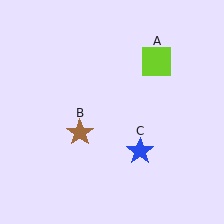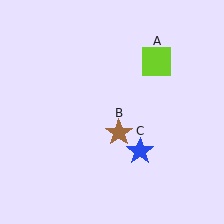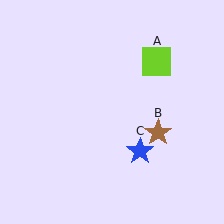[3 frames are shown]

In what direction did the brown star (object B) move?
The brown star (object B) moved right.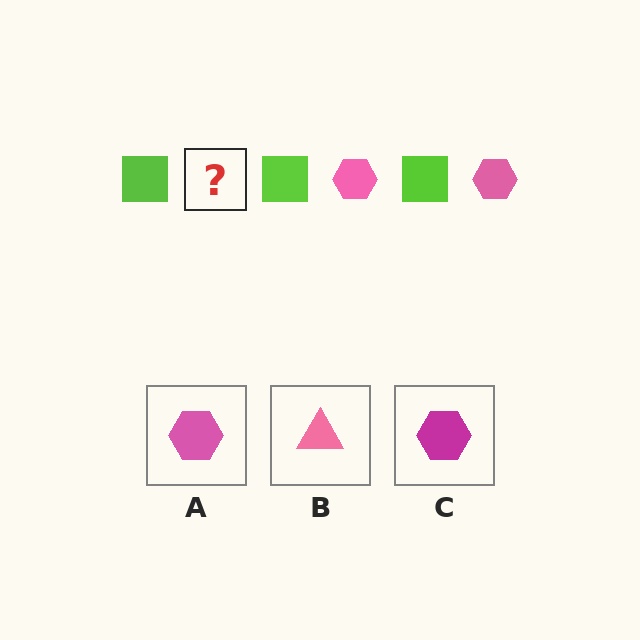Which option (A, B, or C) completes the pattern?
A.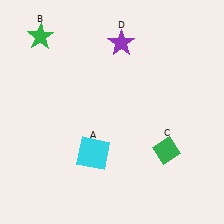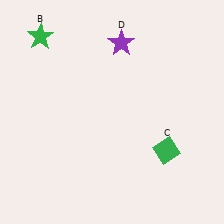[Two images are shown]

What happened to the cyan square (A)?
The cyan square (A) was removed in Image 2. It was in the bottom-left area of Image 1.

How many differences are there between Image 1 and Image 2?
There is 1 difference between the two images.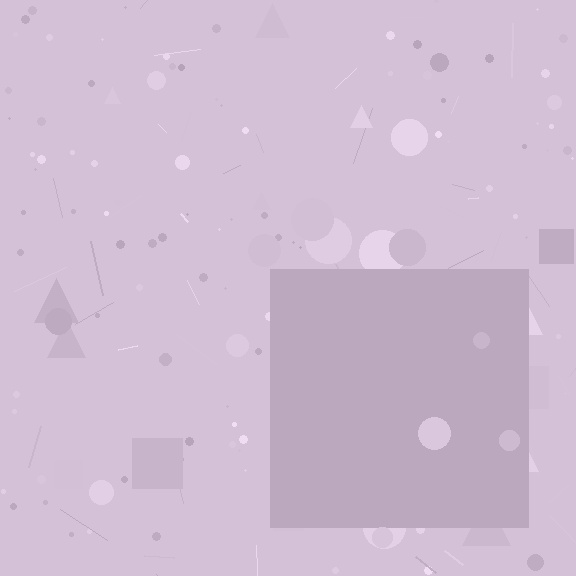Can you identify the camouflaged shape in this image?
The camouflaged shape is a square.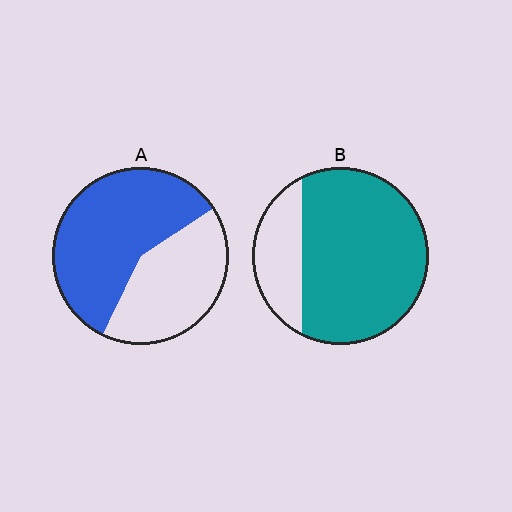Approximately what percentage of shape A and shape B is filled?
A is approximately 60% and B is approximately 75%.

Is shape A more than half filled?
Yes.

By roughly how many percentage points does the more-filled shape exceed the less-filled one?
By roughly 20 percentage points (B over A).